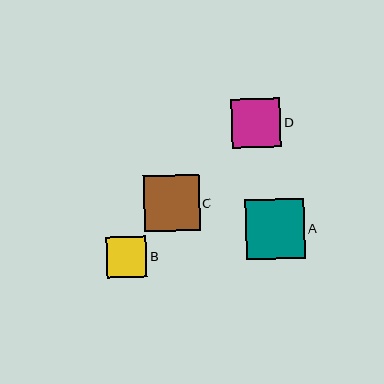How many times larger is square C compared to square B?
Square C is approximately 1.4 times the size of square B.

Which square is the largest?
Square A is the largest with a size of approximately 60 pixels.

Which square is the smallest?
Square B is the smallest with a size of approximately 41 pixels.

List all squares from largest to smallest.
From largest to smallest: A, C, D, B.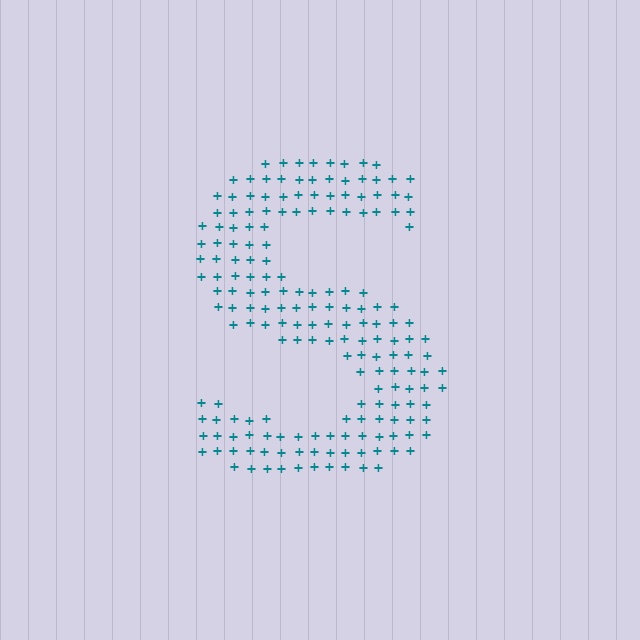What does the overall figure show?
The overall figure shows the letter S.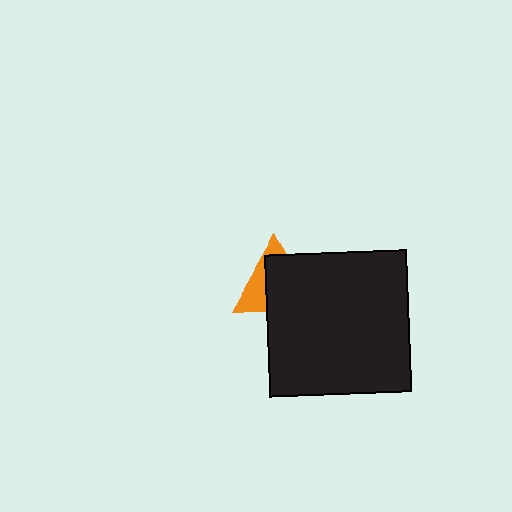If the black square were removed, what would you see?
You would see the complete orange triangle.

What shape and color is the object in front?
The object in front is a black square.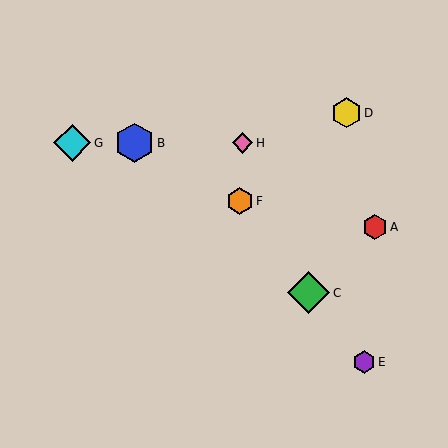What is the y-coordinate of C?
Object C is at y≈293.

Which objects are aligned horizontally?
Objects B, G, H are aligned horizontally.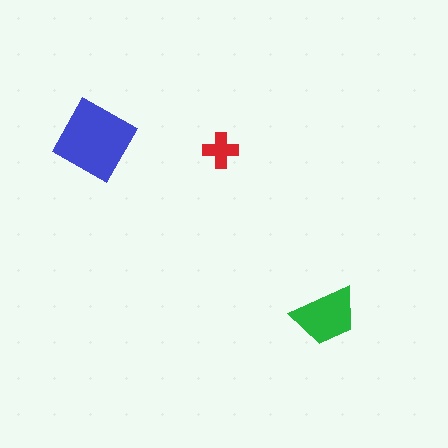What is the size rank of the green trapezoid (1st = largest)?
2nd.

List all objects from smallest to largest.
The red cross, the green trapezoid, the blue square.